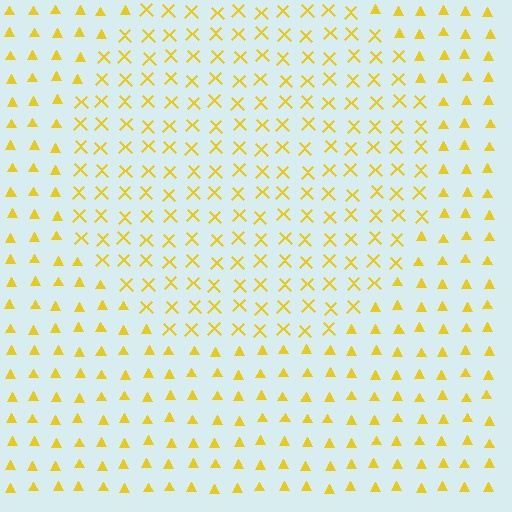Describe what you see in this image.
The image is filled with small yellow elements arranged in a uniform grid. A circle-shaped region contains X marks, while the surrounding area contains triangles. The boundary is defined purely by the change in element shape.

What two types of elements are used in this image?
The image uses X marks inside the circle region and triangles outside it.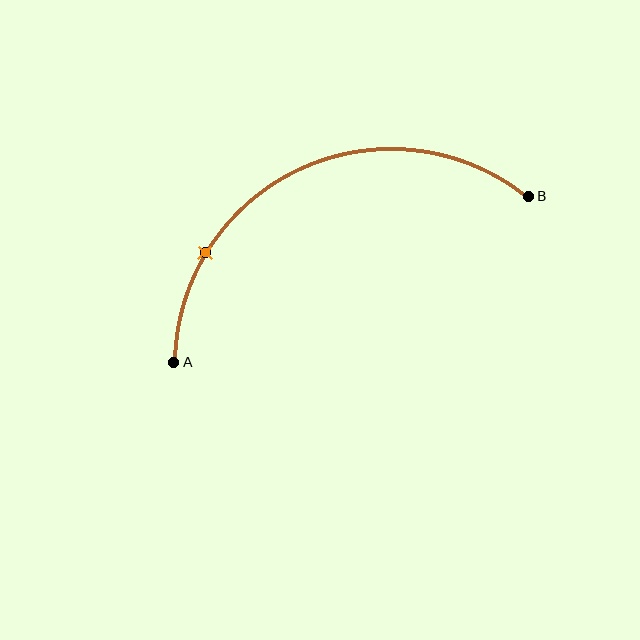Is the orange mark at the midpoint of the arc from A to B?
No. The orange mark lies on the arc but is closer to endpoint A. The arc midpoint would be at the point on the curve equidistant along the arc from both A and B.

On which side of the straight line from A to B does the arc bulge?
The arc bulges above the straight line connecting A and B.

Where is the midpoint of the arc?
The arc midpoint is the point on the curve farthest from the straight line joining A and B. It sits above that line.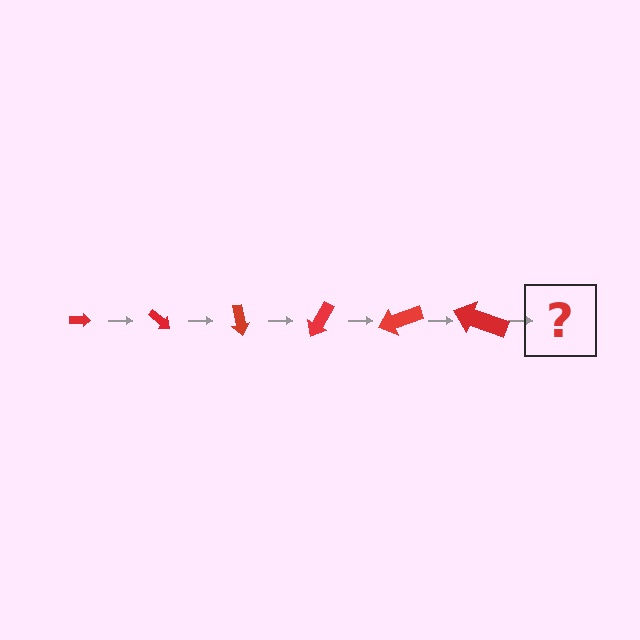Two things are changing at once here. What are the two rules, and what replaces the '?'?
The two rules are that the arrow grows larger each step and it rotates 40 degrees each step. The '?' should be an arrow, larger than the previous one and rotated 240 degrees from the start.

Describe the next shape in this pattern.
It should be an arrow, larger than the previous one and rotated 240 degrees from the start.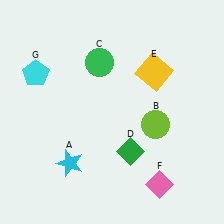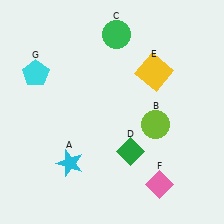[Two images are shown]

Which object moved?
The green circle (C) moved up.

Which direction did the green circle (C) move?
The green circle (C) moved up.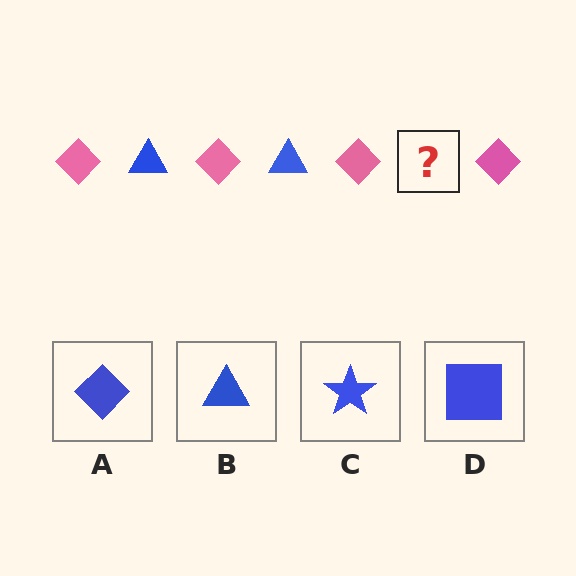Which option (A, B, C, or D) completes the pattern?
B.